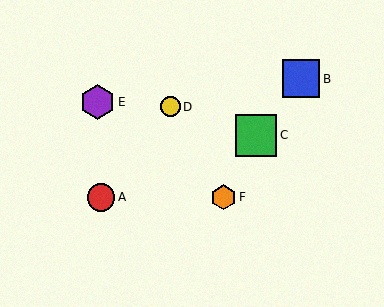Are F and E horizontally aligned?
No, F is at y≈197 and E is at y≈102.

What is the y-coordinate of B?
Object B is at y≈79.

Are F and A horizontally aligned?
Yes, both are at y≈197.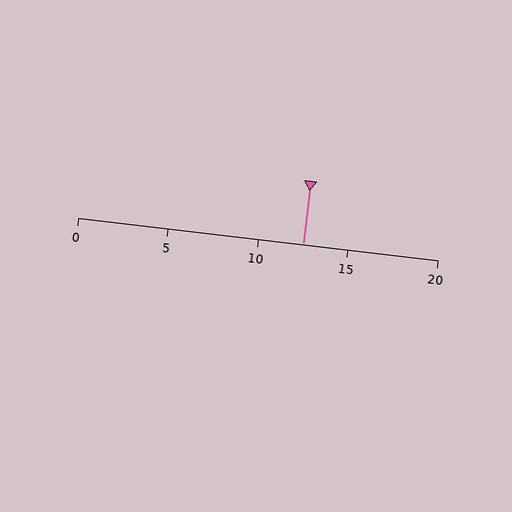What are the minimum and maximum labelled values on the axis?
The axis runs from 0 to 20.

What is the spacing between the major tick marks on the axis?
The major ticks are spaced 5 apart.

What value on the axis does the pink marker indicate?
The marker indicates approximately 12.5.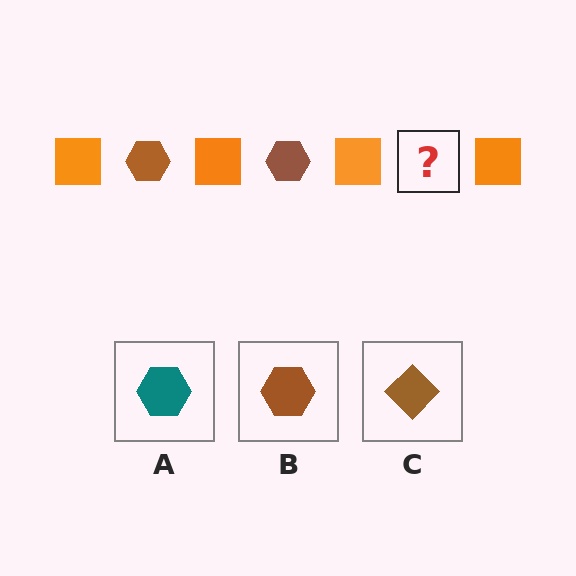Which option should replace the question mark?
Option B.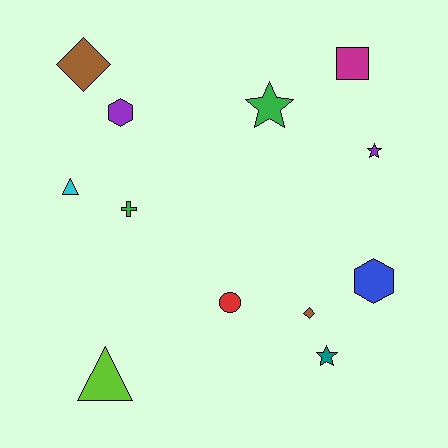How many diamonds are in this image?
There are 2 diamonds.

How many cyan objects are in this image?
There is 1 cyan object.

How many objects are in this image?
There are 12 objects.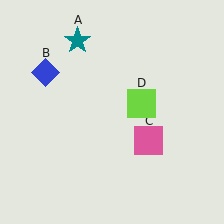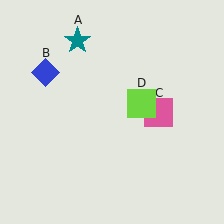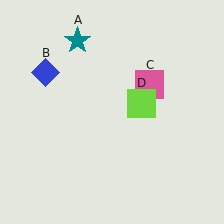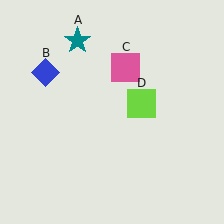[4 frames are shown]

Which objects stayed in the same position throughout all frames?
Teal star (object A) and blue diamond (object B) and lime square (object D) remained stationary.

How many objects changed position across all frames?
1 object changed position: pink square (object C).